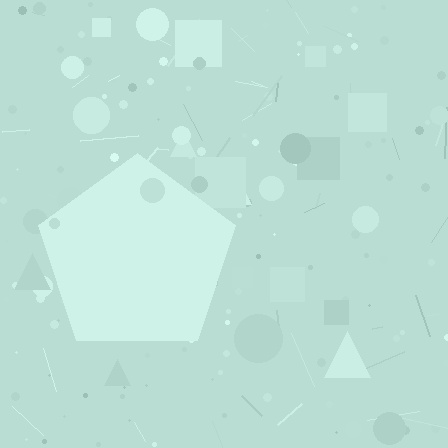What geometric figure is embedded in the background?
A pentagon is embedded in the background.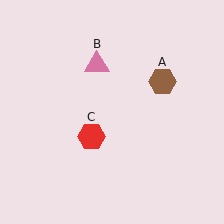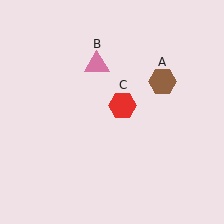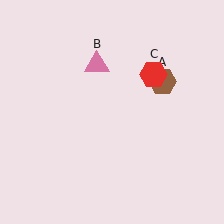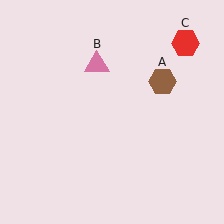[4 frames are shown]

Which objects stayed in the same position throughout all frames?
Brown hexagon (object A) and pink triangle (object B) remained stationary.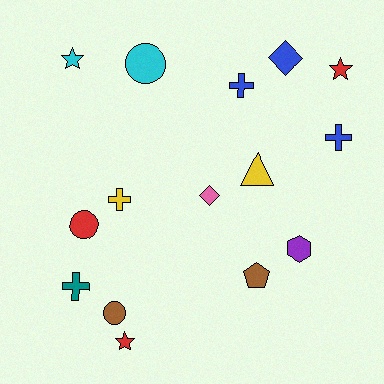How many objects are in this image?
There are 15 objects.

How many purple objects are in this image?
There is 1 purple object.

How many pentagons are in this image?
There is 1 pentagon.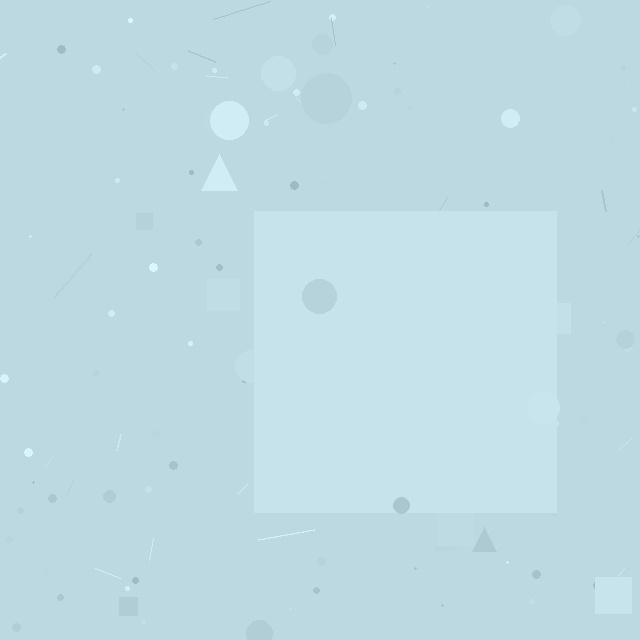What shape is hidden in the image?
A square is hidden in the image.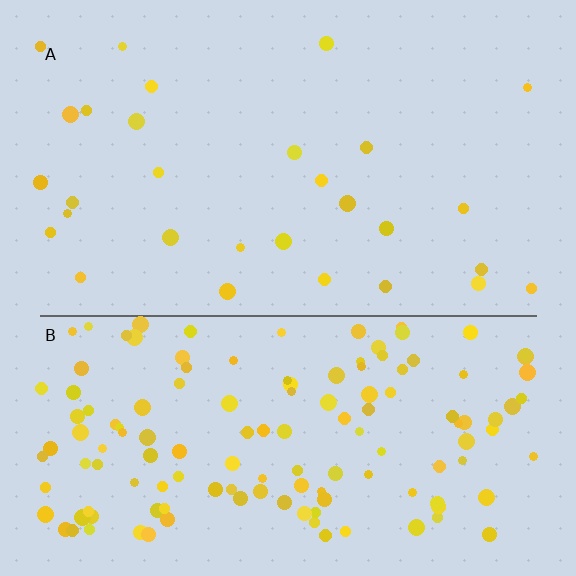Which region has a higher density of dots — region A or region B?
B (the bottom).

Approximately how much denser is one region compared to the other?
Approximately 4.9× — region B over region A.